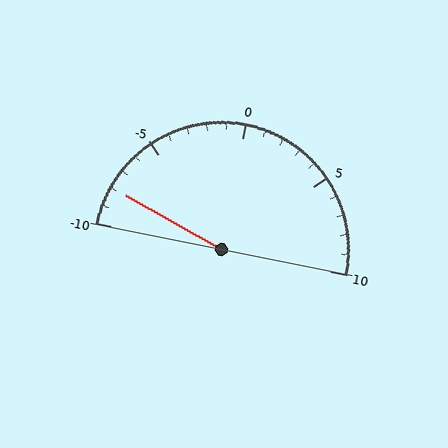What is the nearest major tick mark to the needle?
The nearest major tick mark is -10.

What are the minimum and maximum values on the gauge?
The gauge ranges from -10 to 10.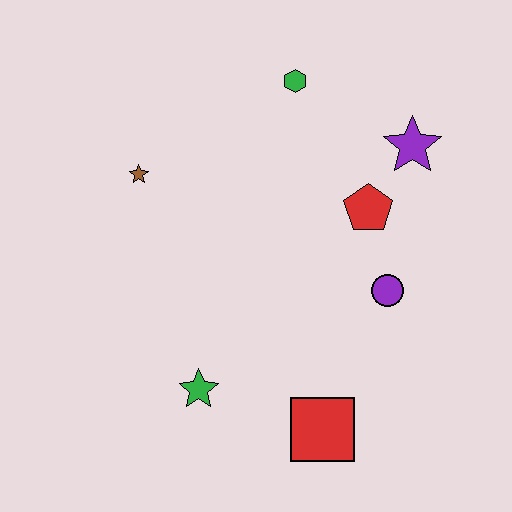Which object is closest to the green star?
The red square is closest to the green star.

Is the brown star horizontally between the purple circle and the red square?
No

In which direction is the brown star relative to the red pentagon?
The brown star is to the left of the red pentagon.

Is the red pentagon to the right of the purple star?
No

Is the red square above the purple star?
No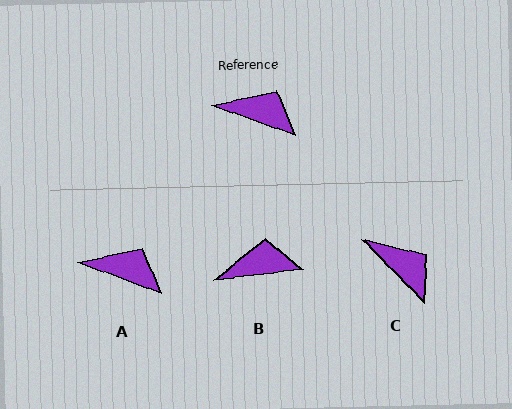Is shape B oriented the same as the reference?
No, it is off by about 27 degrees.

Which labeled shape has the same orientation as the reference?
A.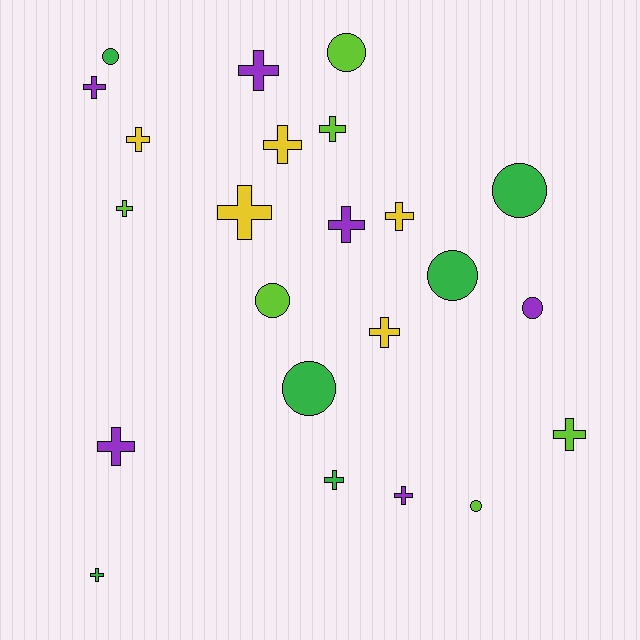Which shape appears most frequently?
Cross, with 15 objects.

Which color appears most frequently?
Lime, with 6 objects.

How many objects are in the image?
There are 23 objects.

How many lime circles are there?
There are 3 lime circles.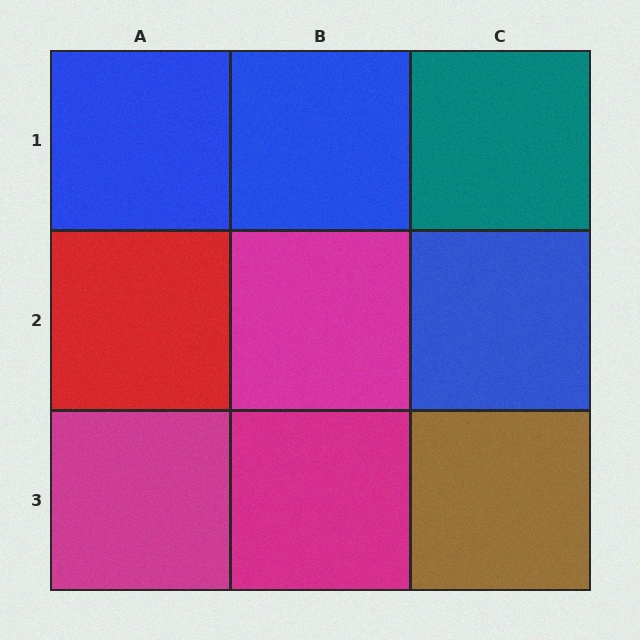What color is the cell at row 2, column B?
Magenta.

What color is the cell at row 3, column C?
Brown.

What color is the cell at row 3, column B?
Magenta.